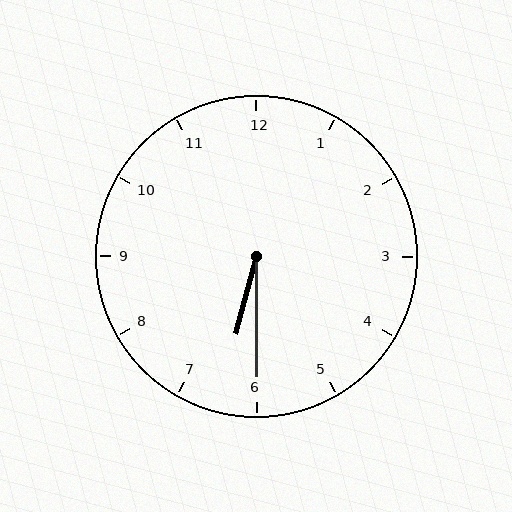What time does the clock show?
6:30.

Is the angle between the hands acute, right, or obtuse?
It is acute.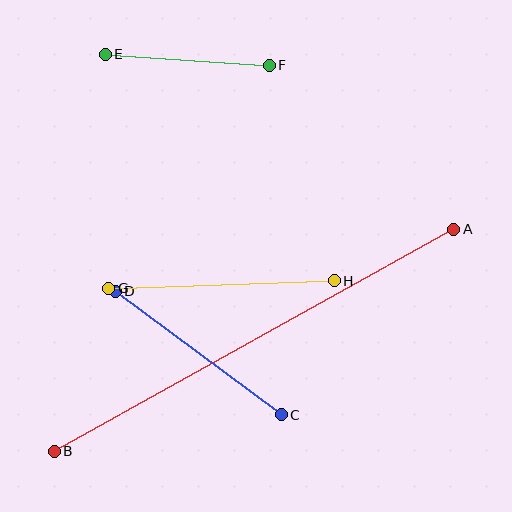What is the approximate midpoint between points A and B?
The midpoint is at approximately (254, 340) pixels.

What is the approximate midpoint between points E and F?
The midpoint is at approximately (187, 60) pixels.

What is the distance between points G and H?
The distance is approximately 226 pixels.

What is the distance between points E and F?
The distance is approximately 165 pixels.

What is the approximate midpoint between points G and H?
The midpoint is at approximately (222, 284) pixels.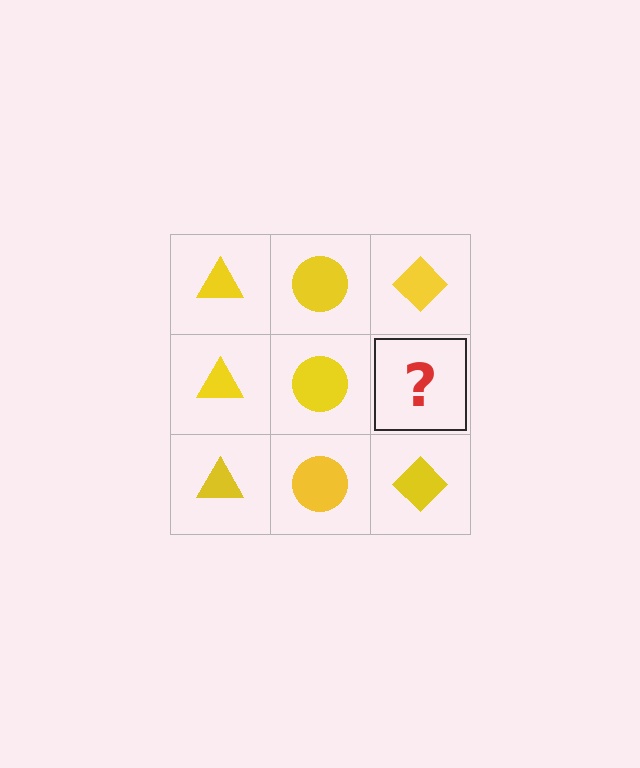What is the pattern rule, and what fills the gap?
The rule is that each column has a consistent shape. The gap should be filled with a yellow diamond.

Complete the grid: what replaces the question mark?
The question mark should be replaced with a yellow diamond.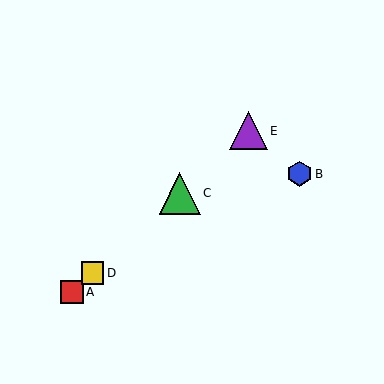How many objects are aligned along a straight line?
4 objects (A, C, D, E) are aligned along a straight line.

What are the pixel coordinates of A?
Object A is at (72, 292).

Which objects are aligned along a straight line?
Objects A, C, D, E are aligned along a straight line.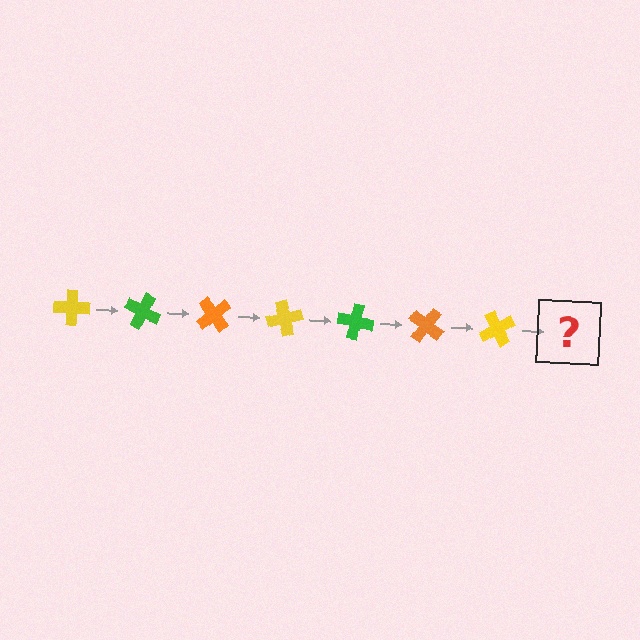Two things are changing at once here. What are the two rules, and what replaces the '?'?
The two rules are that it rotates 25 degrees each step and the color cycles through yellow, green, and orange. The '?' should be a green cross, rotated 175 degrees from the start.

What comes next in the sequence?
The next element should be a green cross, rotated 175 degrees from the start.